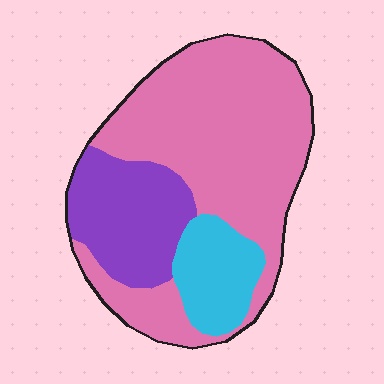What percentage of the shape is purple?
Purple takes up less than a quarter of the shape.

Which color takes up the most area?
Pink, at roughly 65%.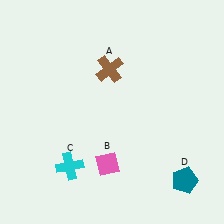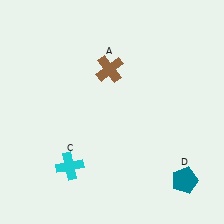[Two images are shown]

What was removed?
The pink diamond (B) was removed in Image 2.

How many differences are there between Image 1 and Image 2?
There is 1 difference between the two images.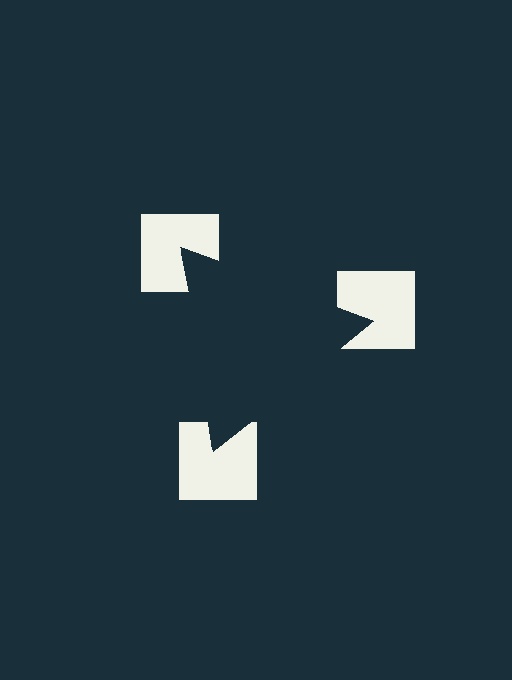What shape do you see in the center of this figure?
An illusory triangle — its edges are inferred from the aligned wedge cuts in the notched squares, not physically drawn.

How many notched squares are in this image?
There are 3 — one at each vertex of the illusory triangle.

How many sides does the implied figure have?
3 sides.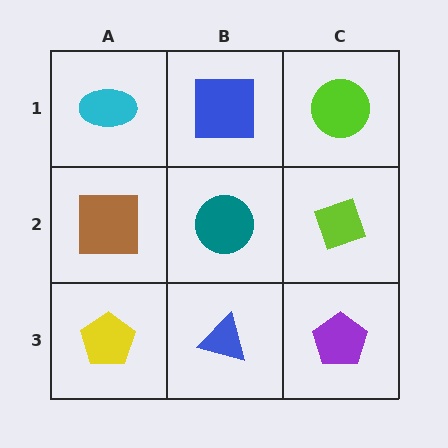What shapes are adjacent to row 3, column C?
A lime diamond (row 2, column C), a blue triangle (row 3, column B).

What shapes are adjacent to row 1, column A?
A brown square (row 2, column A), a blue square (row 1, column B).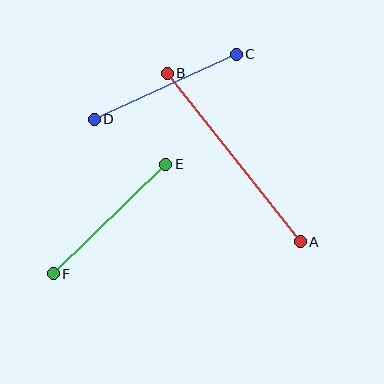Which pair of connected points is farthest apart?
Points A and B are farthest apart.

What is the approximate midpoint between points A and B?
The midpoint is at approximately (234, 157) pixels.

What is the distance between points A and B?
The distance is approximately 214 pixels.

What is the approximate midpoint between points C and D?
The midpoint is at approximately (165, 87) pixels.